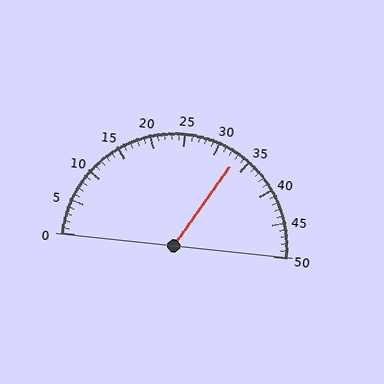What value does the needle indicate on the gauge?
The needle indicates approximately 33.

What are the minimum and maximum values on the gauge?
The gauge ranges from 0 to 50.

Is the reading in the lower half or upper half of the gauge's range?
The reading is in the upper half of the range (0 to 50).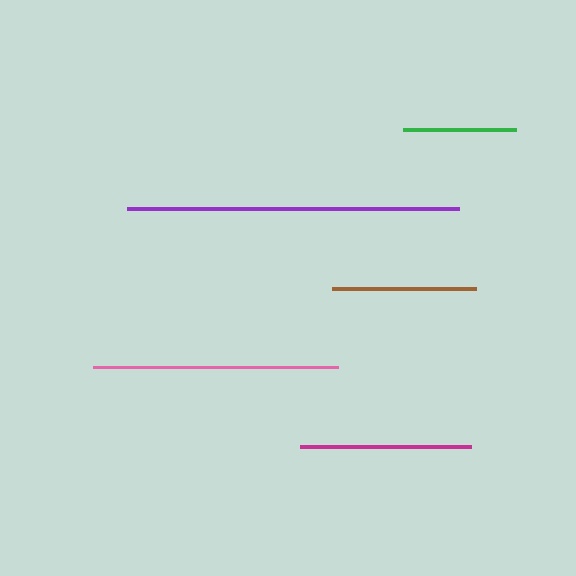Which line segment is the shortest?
The green line is the shortest at approximately 113 pixels.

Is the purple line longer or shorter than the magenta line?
The purple line is longer than the magenta line.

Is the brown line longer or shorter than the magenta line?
The magenta line is longer than the brown line.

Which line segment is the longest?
The purple line is the longest at approximately 332 pixels.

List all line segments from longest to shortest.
From longest to shortest: purple, pink, magenta, brown, green.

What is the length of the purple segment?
The purple segment is approximately 332 pixels long.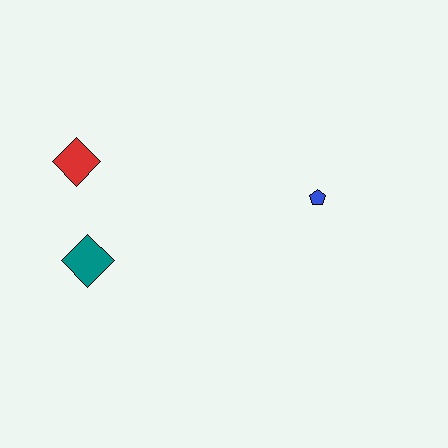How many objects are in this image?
There are 3 objects.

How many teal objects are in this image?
There is 1 teal object.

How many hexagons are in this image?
There are no hexagons.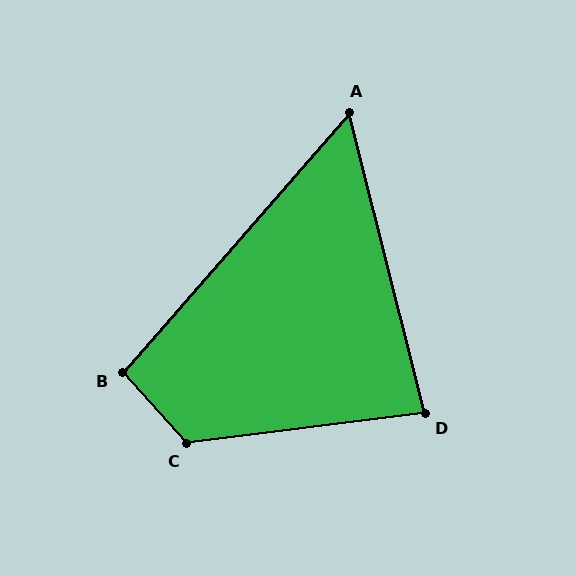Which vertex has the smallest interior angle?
A, at approximately 55 degrees.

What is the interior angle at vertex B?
Approximately 97 degrees (obtuse).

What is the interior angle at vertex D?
Approximately 83 degrees (acute).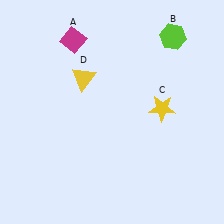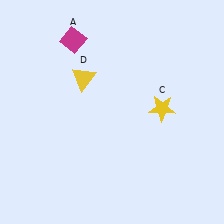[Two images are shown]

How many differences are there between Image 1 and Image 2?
There is 1 difference between the two images.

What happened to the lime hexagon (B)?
The lime hexagon (B) was removed in Image 2. It was in the top-right area of Image 1.